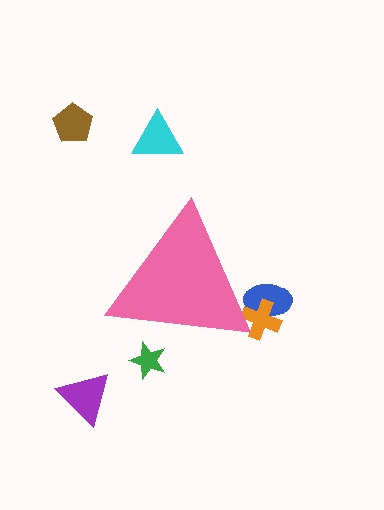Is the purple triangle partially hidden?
No, the purple triangle is fully visible.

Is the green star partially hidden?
Yes, the green star is partially hidden behind the pink triangle.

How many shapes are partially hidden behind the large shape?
3 shapes are partially hidden.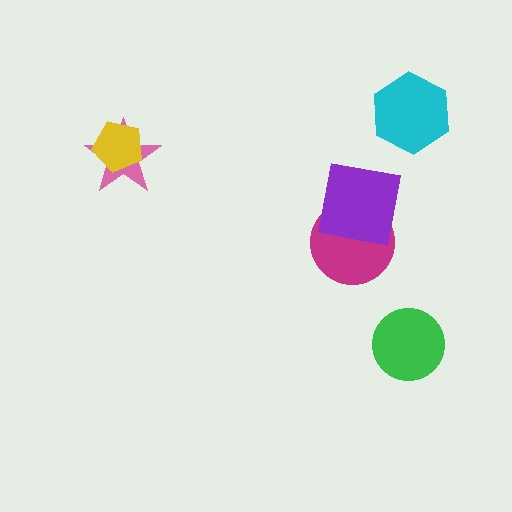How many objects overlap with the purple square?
1 object overlaps with the purple square.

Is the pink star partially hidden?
Yes, it is partially covered by another shape.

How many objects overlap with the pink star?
1 object overlaps with the pink star.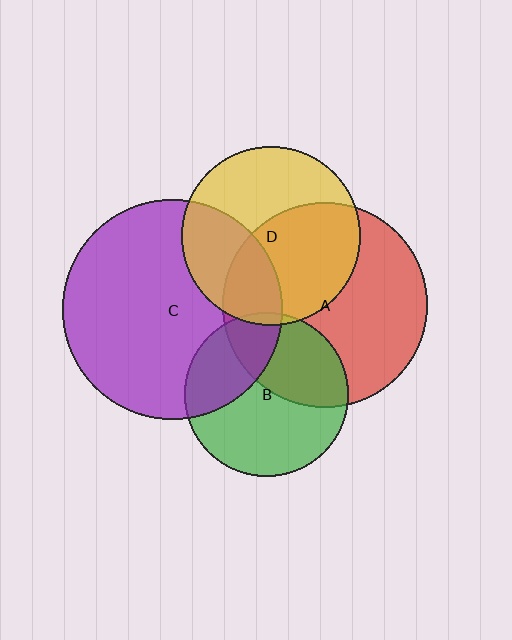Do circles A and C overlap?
Yes.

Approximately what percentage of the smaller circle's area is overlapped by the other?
Approximately 20%.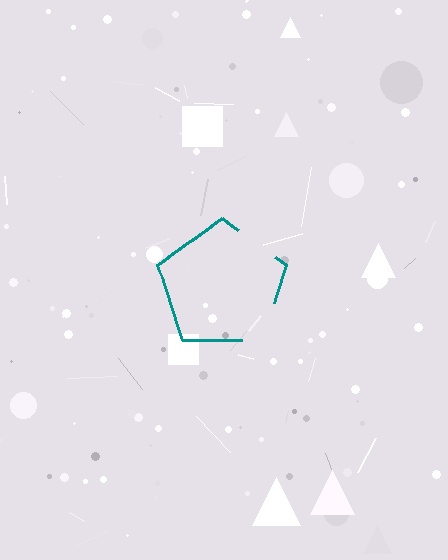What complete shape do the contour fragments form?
The contour fragments form a pentagon.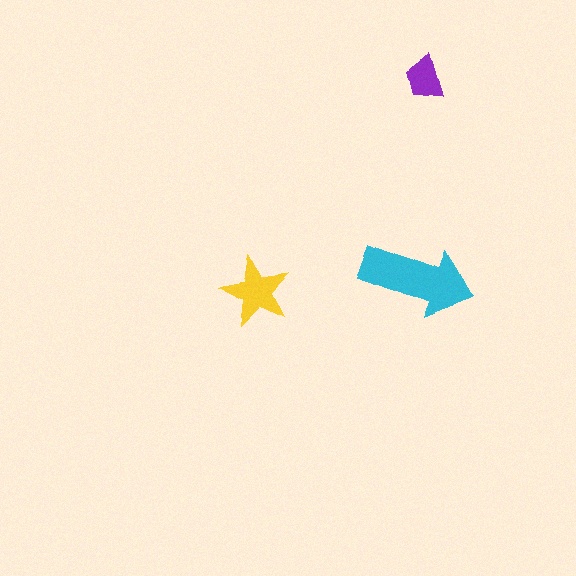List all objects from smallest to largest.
The purple trapezoid, the yellow star, the cyan arrow.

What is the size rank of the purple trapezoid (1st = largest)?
3rd.